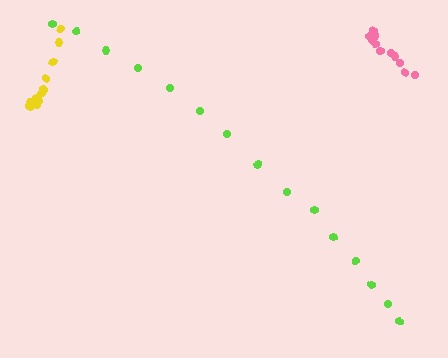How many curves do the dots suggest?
There are 3 distinct paths.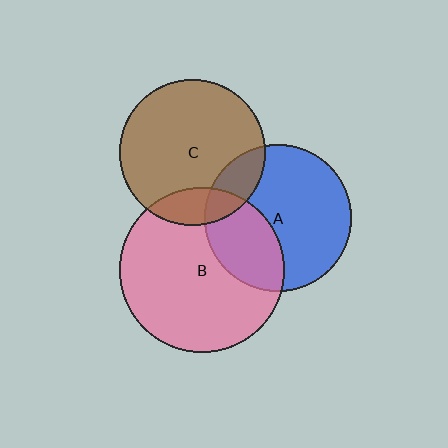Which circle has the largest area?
Circle B (pink).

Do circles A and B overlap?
Yes.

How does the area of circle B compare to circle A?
Approximately 1.3 times.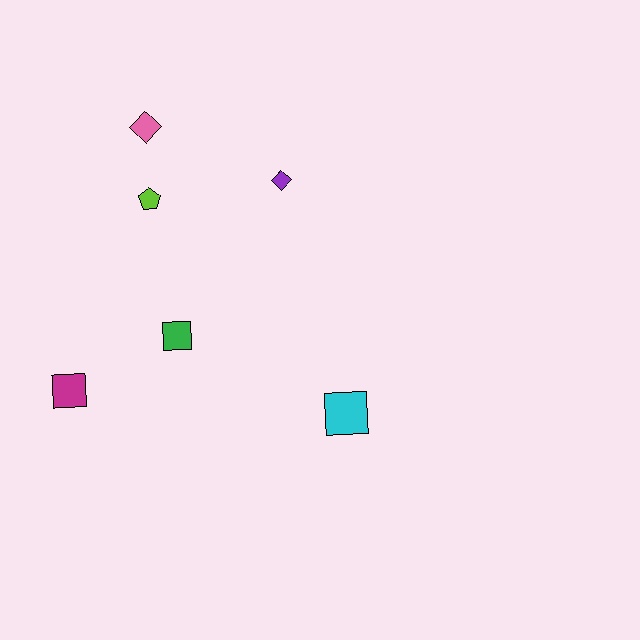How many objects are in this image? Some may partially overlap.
There are 6 objects.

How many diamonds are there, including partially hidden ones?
There are 2 diamonds.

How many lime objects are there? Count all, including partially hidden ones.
There is 1 lime object.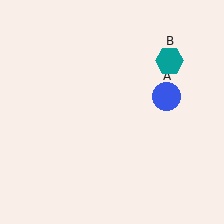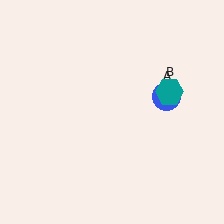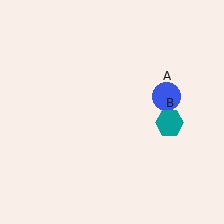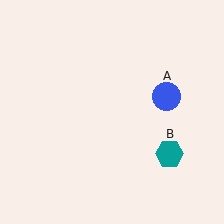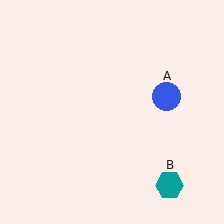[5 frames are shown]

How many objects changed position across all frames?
1 object changed position: teal hexagon (object B).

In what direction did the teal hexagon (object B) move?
The teal hexagon (object B) moved down.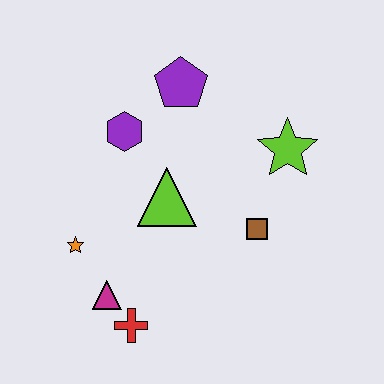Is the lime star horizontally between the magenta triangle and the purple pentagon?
No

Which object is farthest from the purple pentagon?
The red cross is farthest from the purple pentagon.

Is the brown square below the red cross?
No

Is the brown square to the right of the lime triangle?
Yes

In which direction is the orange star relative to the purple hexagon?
The orange star is below the purple hexagon.